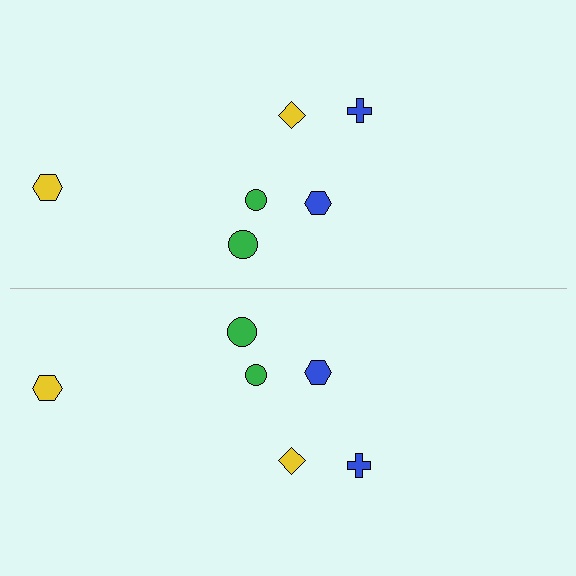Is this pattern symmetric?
Yes, this pattern has bilateral (reflection) symmetry.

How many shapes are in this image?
There are 12 shapes in this image.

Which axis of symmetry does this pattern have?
The pattern has a horizontal axis of symmetry running through the center of the image.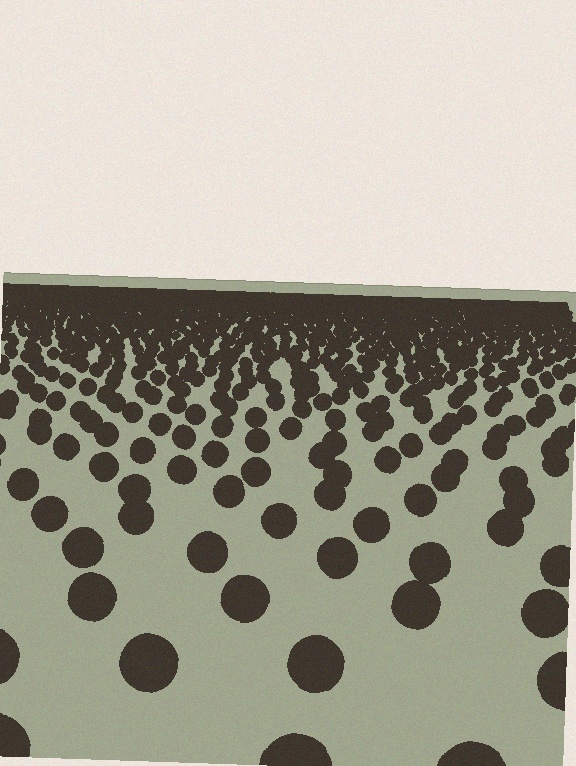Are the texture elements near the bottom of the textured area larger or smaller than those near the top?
Larger. Near the bottom, elements are closer to the viewer and appear at a bigger on-screen size.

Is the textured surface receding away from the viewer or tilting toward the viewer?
The surface is receding away from the viewer. Texture elements get smaller and denser toward the top.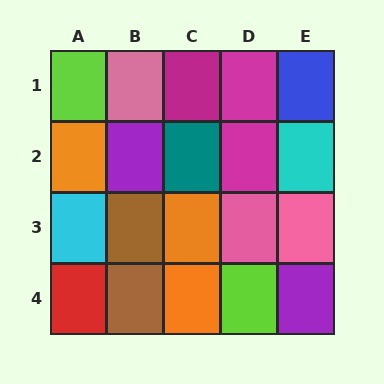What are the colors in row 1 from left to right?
Lime, pink, magenta, magenta, blue.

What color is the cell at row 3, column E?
Pink.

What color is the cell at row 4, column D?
Lime.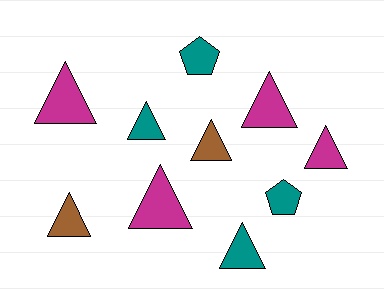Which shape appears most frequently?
Triangle, with 8 objects.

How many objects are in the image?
There are 10 objects.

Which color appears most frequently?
Teal, with 4 objects.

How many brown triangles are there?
There are 2 brown triangles.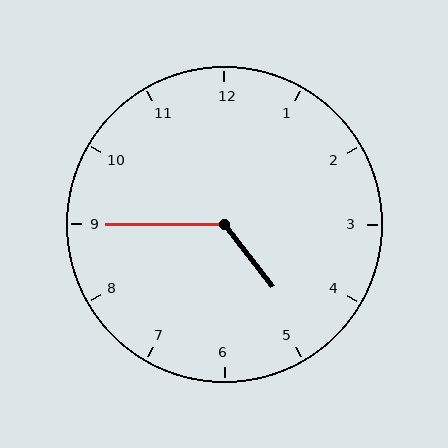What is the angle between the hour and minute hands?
Approximately 128 degrees.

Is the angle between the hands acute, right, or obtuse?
It is obtuse.